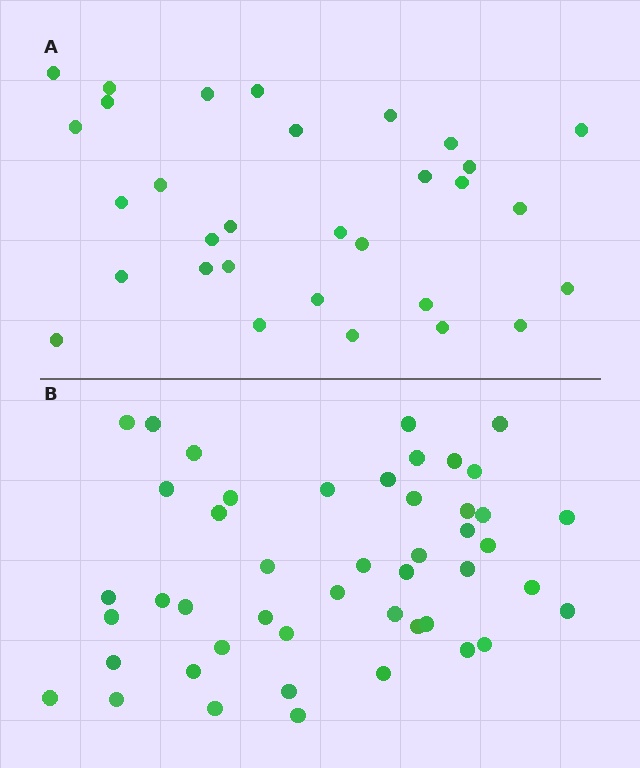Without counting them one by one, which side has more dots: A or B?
Region B (the bottom region) has more dots.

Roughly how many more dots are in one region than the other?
Region B has approximately 15 more dots than region A.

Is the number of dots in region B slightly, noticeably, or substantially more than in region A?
Region B has substantially more. The ratio is roughly 1.5 to 1.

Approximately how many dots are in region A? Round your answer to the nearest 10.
About 30 dots. (The exact count is 31, which rounds to 30.)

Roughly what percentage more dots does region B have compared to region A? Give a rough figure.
About 50% more.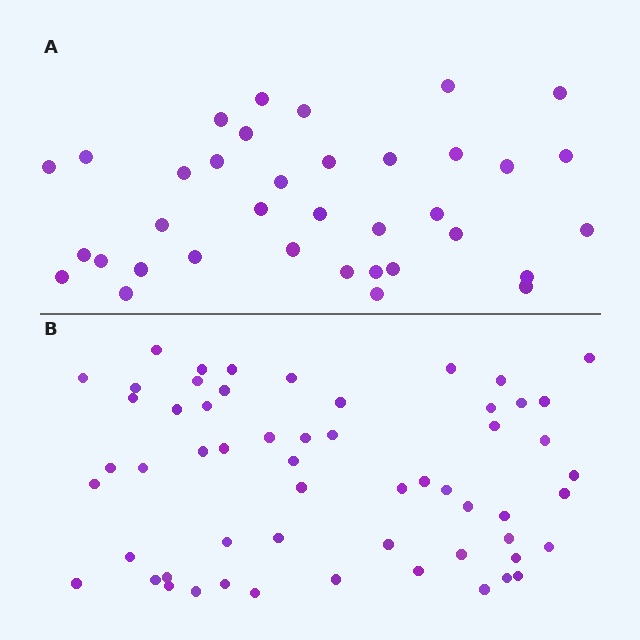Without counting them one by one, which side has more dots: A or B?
Region B (the bottom region) has more dots.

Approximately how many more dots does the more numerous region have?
Region B has approximately 20 more dots than region A.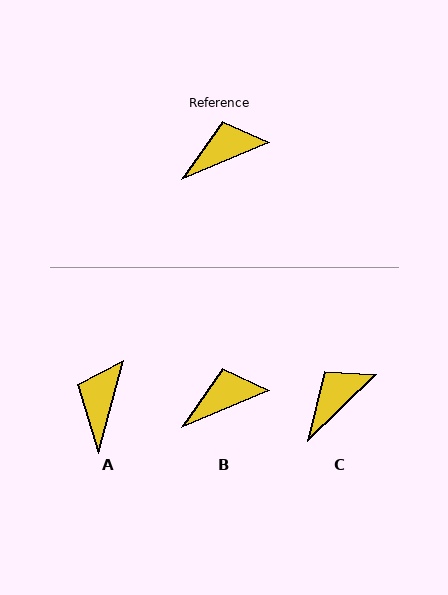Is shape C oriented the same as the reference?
No, it is off by about 21 degrees.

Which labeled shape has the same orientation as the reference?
B.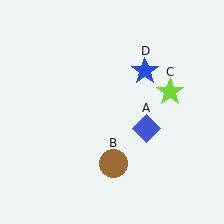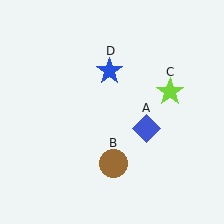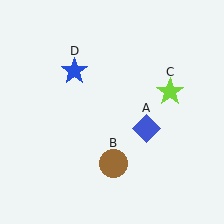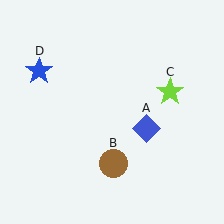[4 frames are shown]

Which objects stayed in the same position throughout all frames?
Blue diamond (object A) and brown circle (object B) and lime star (object C) remained stationary.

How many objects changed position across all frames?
1 object changed position: blue star (object D).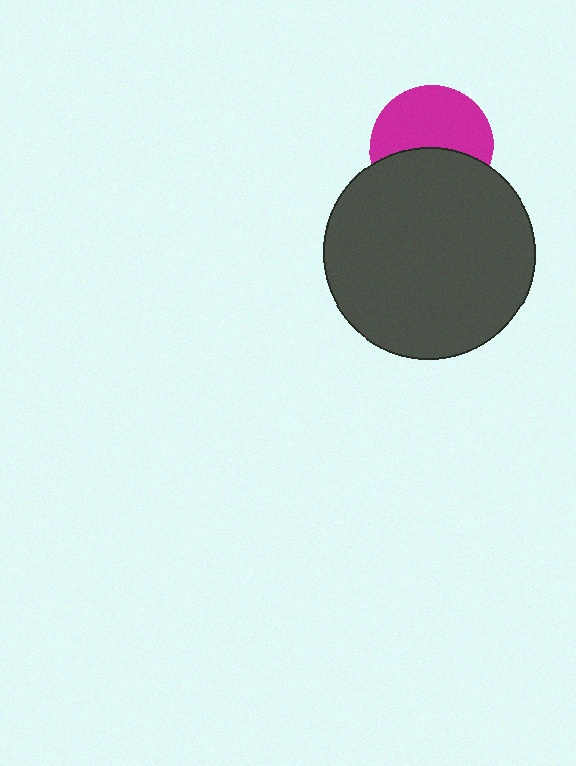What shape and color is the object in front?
The object in front is a dark gray circle.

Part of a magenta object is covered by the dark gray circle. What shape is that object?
It is a circle.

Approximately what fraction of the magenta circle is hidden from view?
Roughly 44% of the magenta circle is hidden behind the dark gray circle.